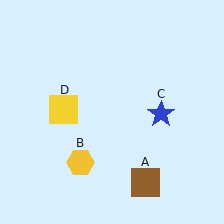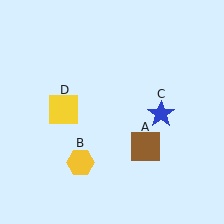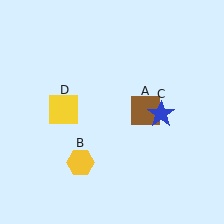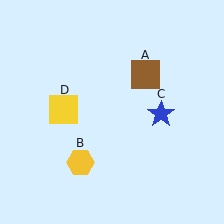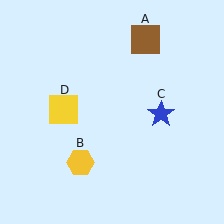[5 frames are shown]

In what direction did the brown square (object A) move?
The brown square (object A) moved up.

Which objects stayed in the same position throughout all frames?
Yellow hexagon (object B) and blue star (object C) and yellow square (object D) remained stationary.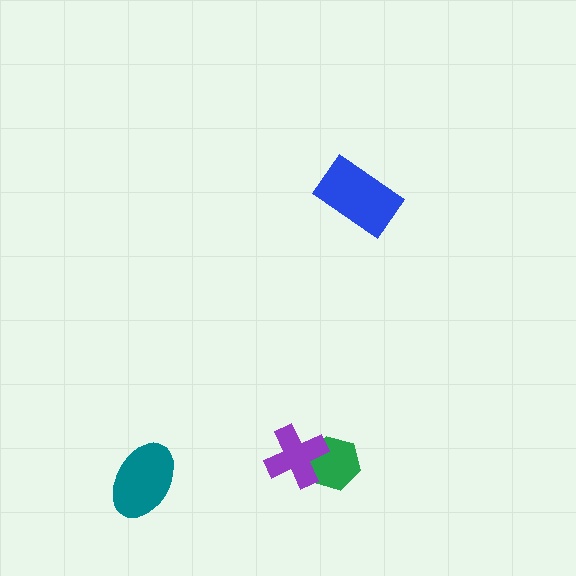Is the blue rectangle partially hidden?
No, no other shape covers it.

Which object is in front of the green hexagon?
The purple cross is in front of the green hexagon.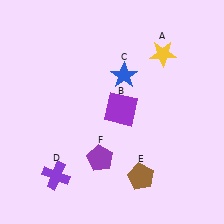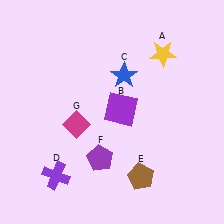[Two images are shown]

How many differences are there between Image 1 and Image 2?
There is 1 difference between the two images.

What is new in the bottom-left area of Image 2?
A magenta diamond (G) was added in the bottom-left area of Image 2.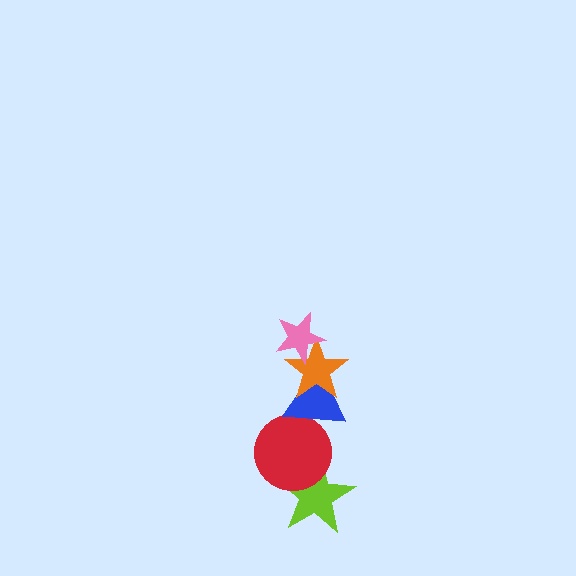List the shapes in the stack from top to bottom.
From top to bottom: the pink star, the orange star, the blue triangle, the red circle, the lime star.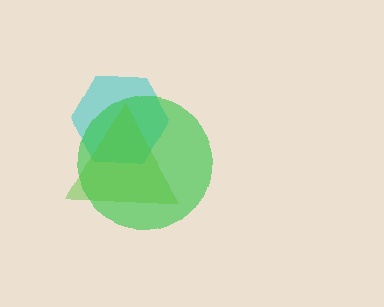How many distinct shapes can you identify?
There are 3 distinct shapes: a cyan hexagon, a green circle, a lime triangle.